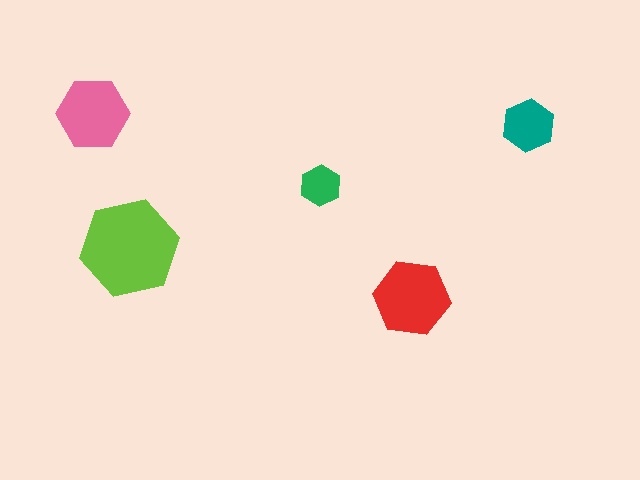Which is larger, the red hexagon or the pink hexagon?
The red one.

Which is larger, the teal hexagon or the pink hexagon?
The pink one.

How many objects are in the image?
There are 5 objects in the image.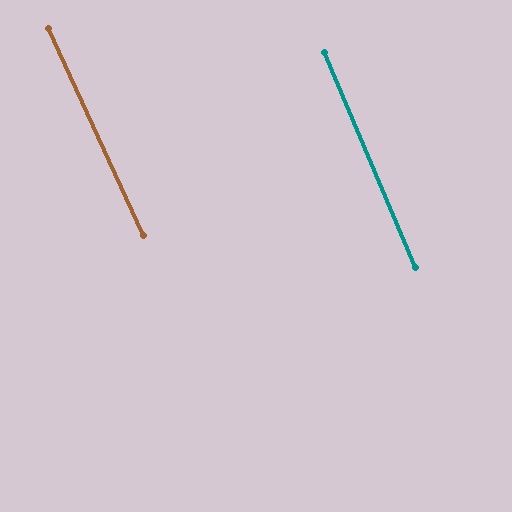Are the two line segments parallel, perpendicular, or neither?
Parallel — their directions differ by only 1.8°.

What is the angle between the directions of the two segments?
Approximately 2 degrees.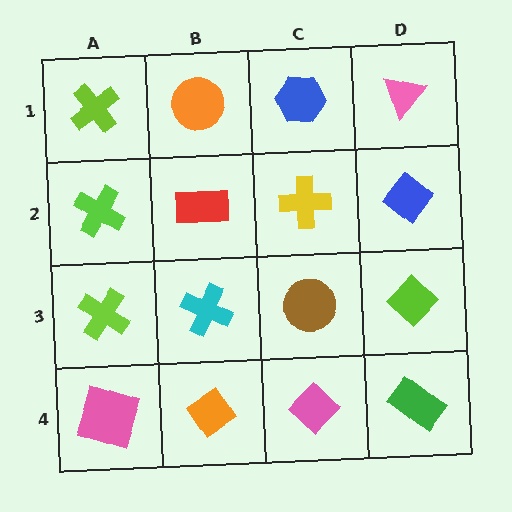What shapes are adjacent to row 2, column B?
An orange circle (row 1, column B), a cyan cross (row 3, column B), a lime cross (row 2, column A), a yellow cross (row 2, column C).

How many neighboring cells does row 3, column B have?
4.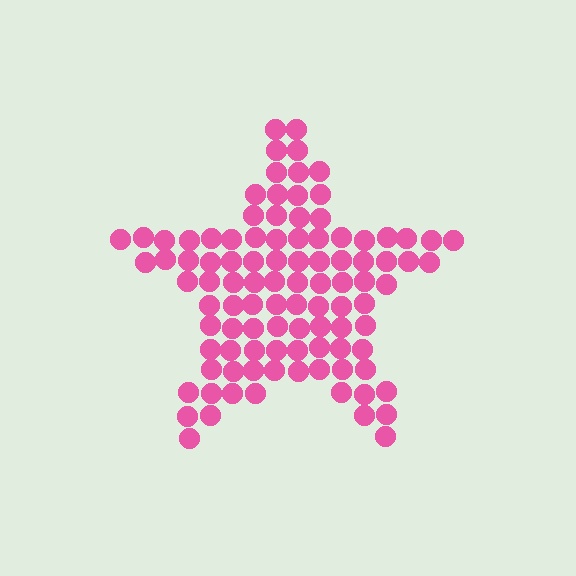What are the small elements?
The small elements are circles.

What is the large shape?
The large shape is a star.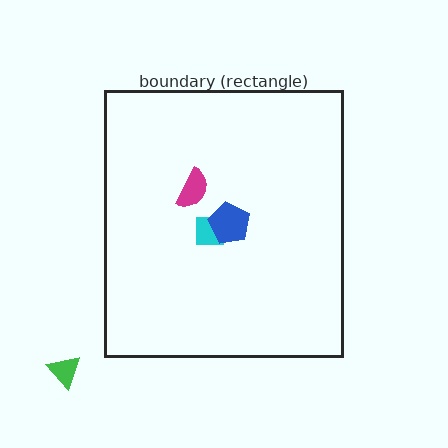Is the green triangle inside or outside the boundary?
Outside.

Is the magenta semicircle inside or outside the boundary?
Inside.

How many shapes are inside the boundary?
3 inside, 1 outside.